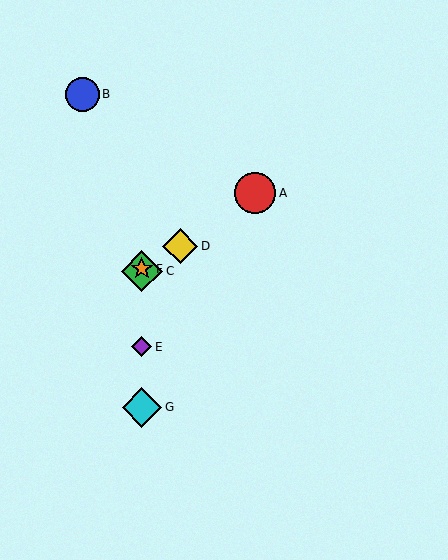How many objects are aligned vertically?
4 objects (C, E, F, G) are aligned vertically.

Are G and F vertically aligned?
Yes, both are at x≈142.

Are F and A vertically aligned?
No, F is at x≈142 and A is at x≈255.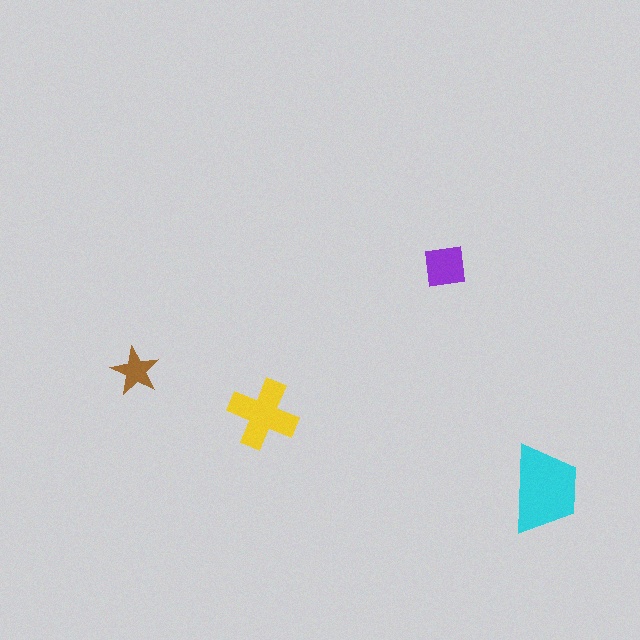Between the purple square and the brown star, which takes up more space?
The purple square.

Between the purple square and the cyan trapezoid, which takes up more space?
The cyan trapezoid.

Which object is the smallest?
The brown star.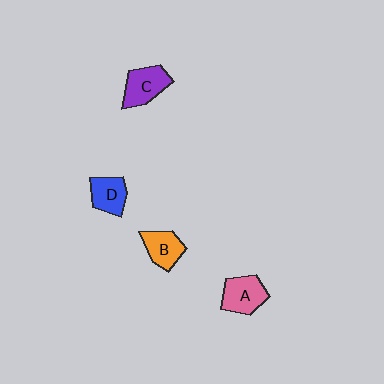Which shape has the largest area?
Shape A (pink).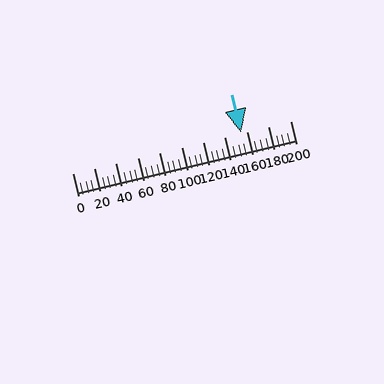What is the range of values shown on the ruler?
The ruler shows values from 0 to 200.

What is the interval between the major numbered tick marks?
The major tick marks are spaced 20 units apart.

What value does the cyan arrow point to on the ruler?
The cyan arrow points to approximately 155.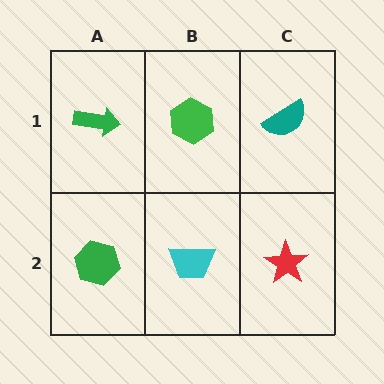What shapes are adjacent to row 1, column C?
A red star (row 2, column C), a green hexagon (row 1, column B).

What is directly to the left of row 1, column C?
A green hexagon.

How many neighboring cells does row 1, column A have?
2.